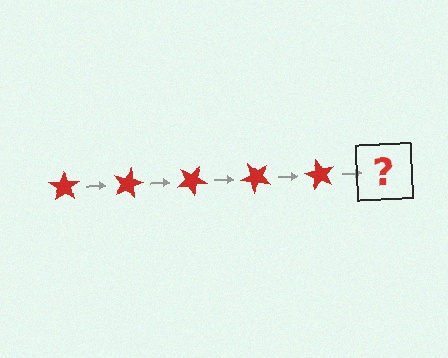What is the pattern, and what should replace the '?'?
The pattern is that the star rotates 15 degrees each step. The '?' should be a red star rotated 75 degrees.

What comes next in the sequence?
The next element should be a red star rotated 75 degrees.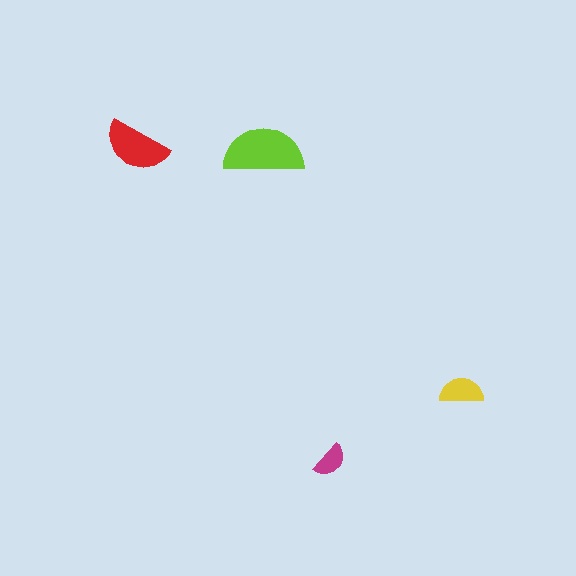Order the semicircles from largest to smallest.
the lime one, the red one, the yellow one, the magenta one.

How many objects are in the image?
There are 4 objects in the image.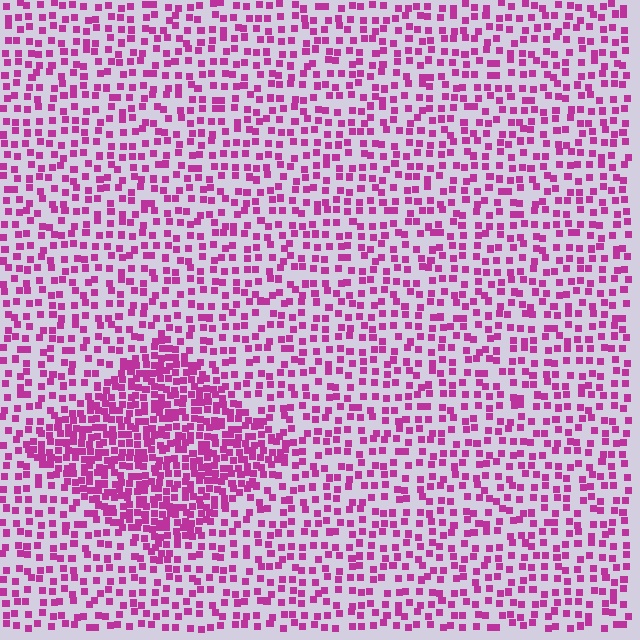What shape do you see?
I see a diamond.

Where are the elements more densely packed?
The elements are more densely packed inside the diamond boundary.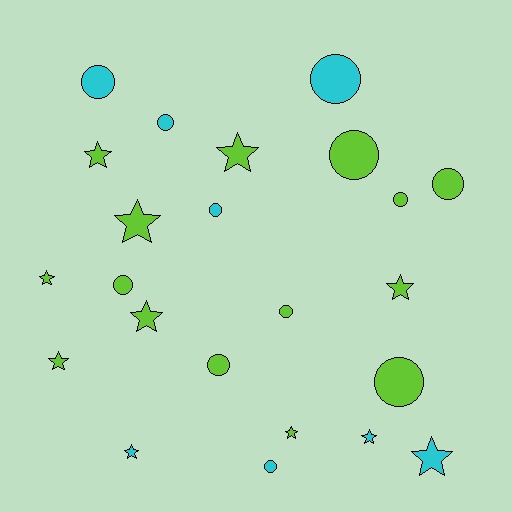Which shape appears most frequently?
Circle, with 12 objects.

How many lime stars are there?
There are 8 lime stars.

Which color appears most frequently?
Lime, with 15 objects.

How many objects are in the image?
There are 23 objects.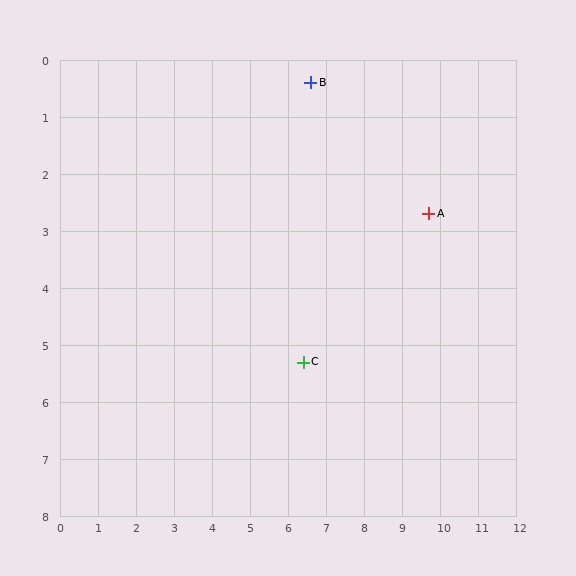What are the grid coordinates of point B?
Point B is at approximately (6.6, 0.4).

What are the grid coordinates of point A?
Point A is at approximately (9.7, 2.7).